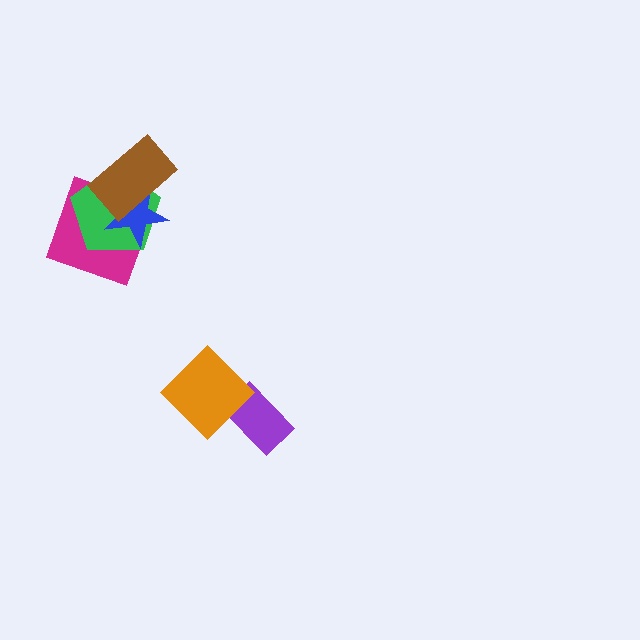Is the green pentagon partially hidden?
Yes, it is partially covered by another shape.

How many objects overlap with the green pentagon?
3 objects overlap with the green pentagon.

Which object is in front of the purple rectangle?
The orange diamond is in front of the purple rectangle.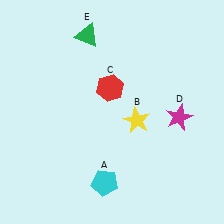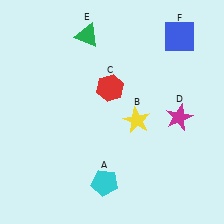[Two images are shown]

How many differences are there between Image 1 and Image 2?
There is 1 difference between the two images.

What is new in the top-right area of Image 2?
A blue square (F) was added in the top-right area of Image 2.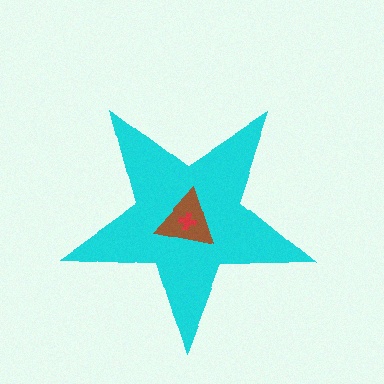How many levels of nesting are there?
3.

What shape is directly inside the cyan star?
The brown triangle.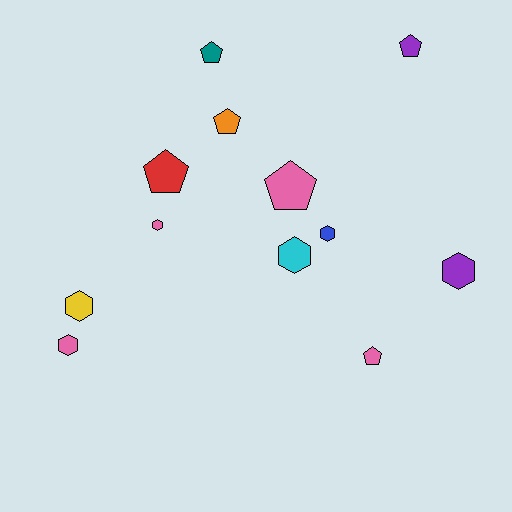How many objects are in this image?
There are 12 objects.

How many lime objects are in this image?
There are no lime objects.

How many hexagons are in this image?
There are 6 hexagons.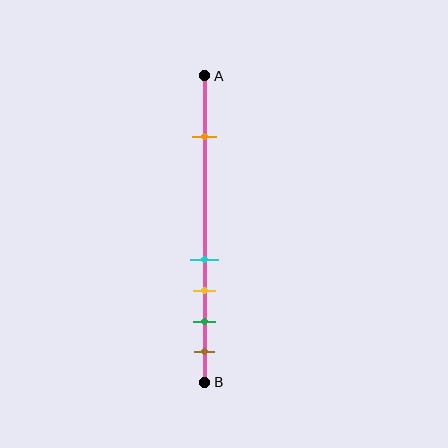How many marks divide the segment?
There are 5 marks dividing the segment.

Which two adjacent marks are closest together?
The cyan and yellow marks are the closest adjacent pair.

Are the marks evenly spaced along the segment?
No, the marks are not evenly spaced.